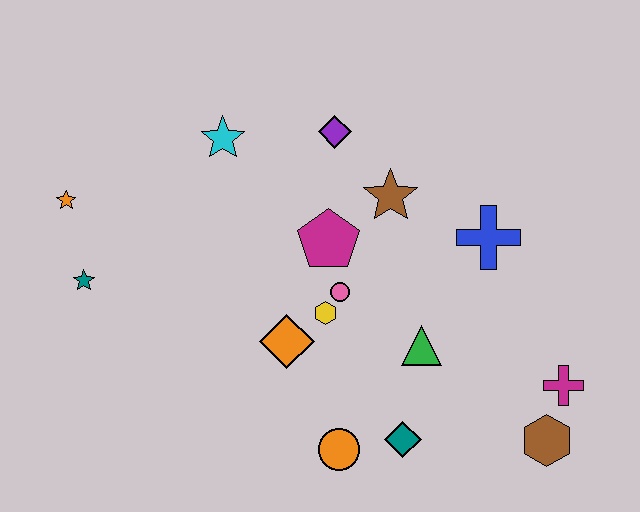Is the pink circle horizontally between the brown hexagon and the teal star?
Yes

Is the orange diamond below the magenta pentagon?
Yes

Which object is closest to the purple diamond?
The brown star is closest to the purple diamond.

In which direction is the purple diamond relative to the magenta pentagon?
The purple diamond is above the magenta pentagon.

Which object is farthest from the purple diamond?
The brown hexagon is farthest from the purple diamond.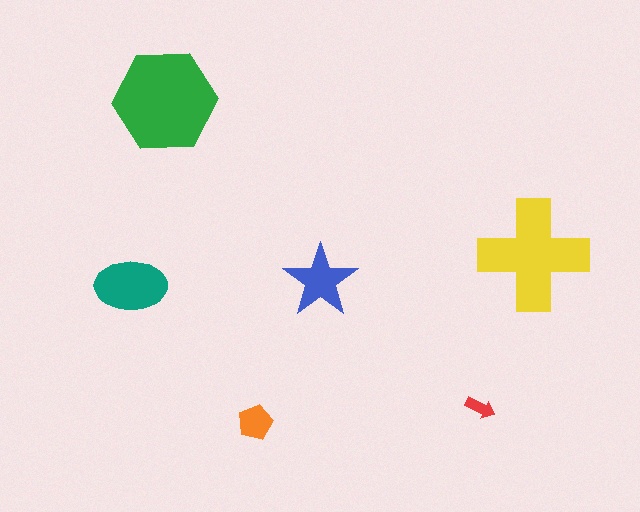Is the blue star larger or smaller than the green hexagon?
Smaller.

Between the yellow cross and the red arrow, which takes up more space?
The yellow cross.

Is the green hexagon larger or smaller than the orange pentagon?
Larger.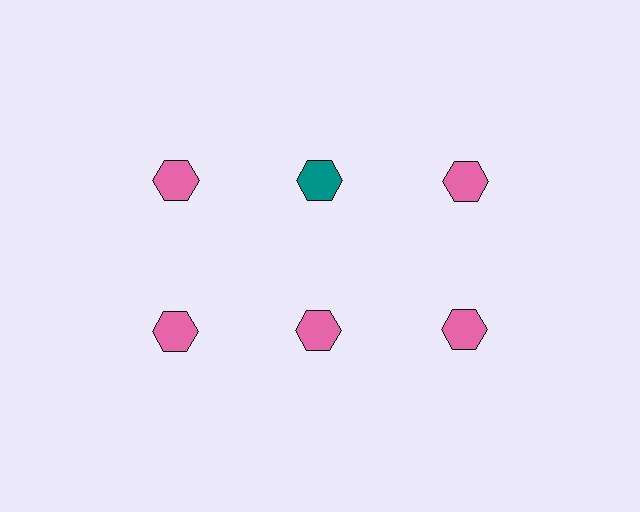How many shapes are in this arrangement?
There are 6 shapes arranged in a grid pattern.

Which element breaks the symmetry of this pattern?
The teal hexagon in the top row, second from left column breaks the symmetry. All other shapes are pink hexagons.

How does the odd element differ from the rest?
It has a different color: teal instead of pink.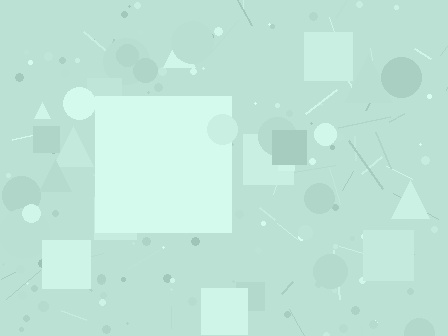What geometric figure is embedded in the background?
A square is embedded in the background.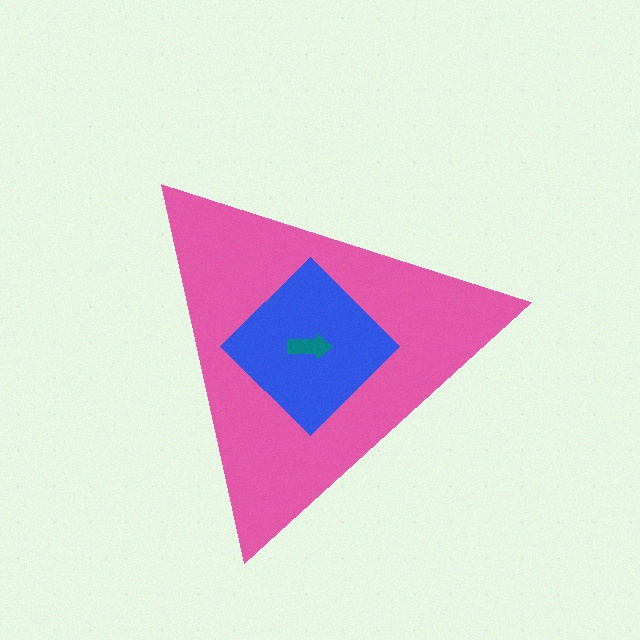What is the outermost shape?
The pink triangle.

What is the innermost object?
The teal arrow.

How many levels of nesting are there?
3.